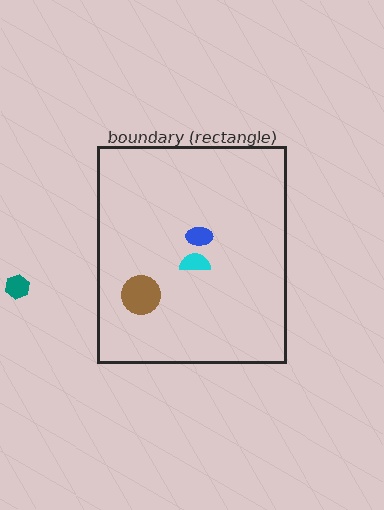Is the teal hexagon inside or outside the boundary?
Outside.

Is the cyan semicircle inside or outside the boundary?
Inside.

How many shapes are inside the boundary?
3 inside, 1 outside.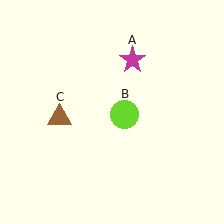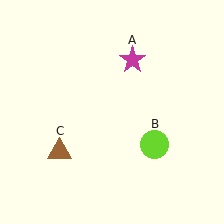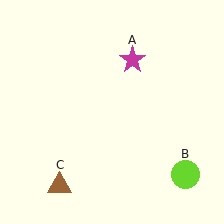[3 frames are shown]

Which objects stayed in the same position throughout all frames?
Magenta star (object A) remained stationary.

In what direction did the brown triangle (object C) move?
The brown triangle (object C) moved down.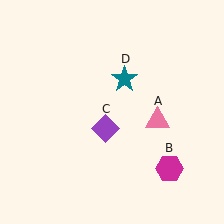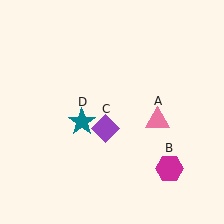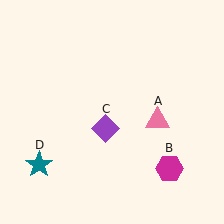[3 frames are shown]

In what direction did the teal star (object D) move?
The teal star (object D) moved down and to the left.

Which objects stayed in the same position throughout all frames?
Pink triangle (object A) and magenta hexagon (object B) and purple diamond (object C) remained stationary.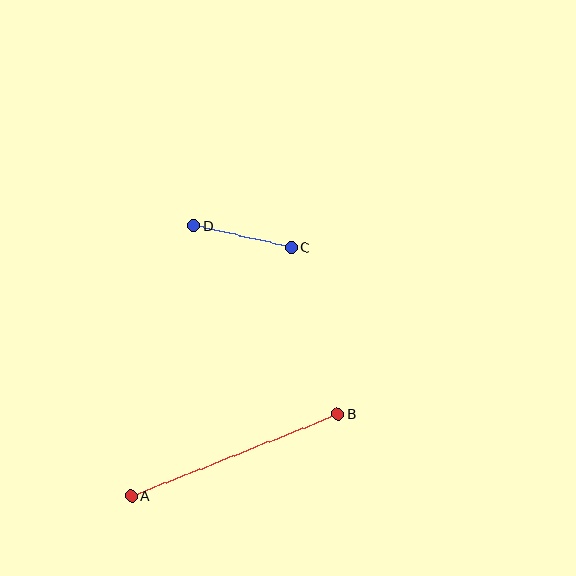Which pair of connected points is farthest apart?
Points A and B are farthest apart.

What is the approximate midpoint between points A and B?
The midpoint is at approximately (235, 455) pixels.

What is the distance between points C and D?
The distance is approximately 100 pixels.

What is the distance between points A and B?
The distance is approximately 223 pixels.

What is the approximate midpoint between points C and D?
The midpoint is at approximately (242, 236) pixels.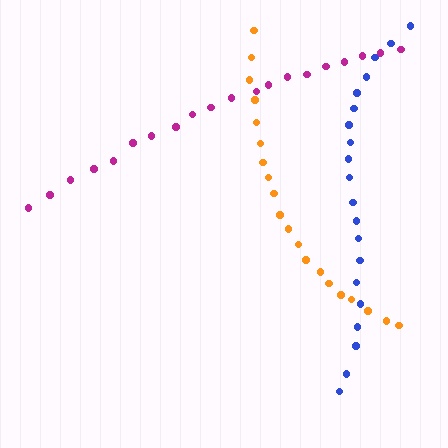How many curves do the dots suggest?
There are 3 distinct paths.